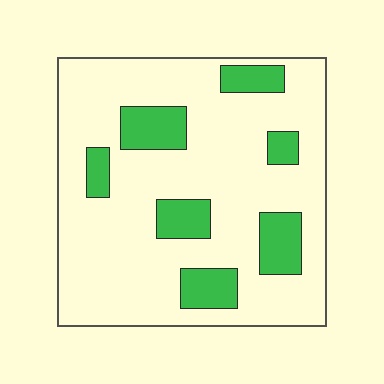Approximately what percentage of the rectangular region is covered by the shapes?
Approximately 20%.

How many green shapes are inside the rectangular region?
7.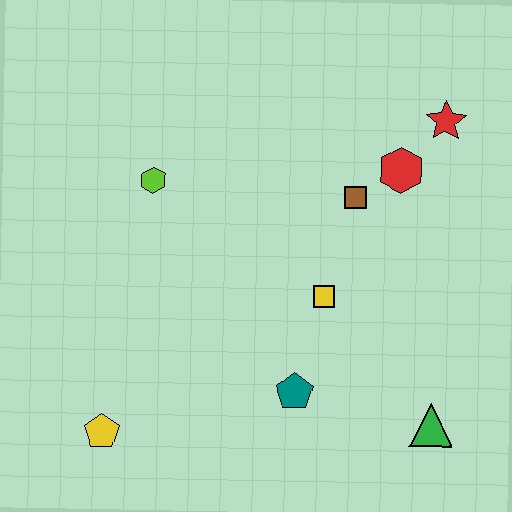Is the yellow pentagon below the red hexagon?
Yes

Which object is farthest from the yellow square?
The yellow pentagon is farthest from the yellow square.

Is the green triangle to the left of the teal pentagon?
No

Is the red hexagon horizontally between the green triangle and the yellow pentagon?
Yes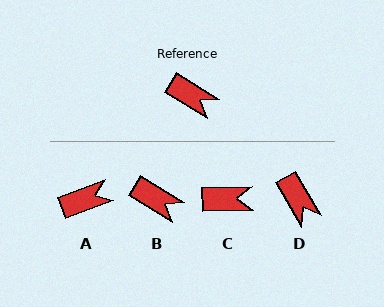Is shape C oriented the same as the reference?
No, it is off by about 32 degrees.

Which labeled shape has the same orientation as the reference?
B.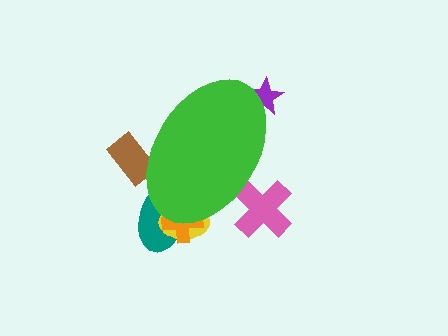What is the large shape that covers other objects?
A green ellipse.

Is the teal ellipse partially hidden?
Yes, the teal ellipse is partially hidden behind the green ellipse.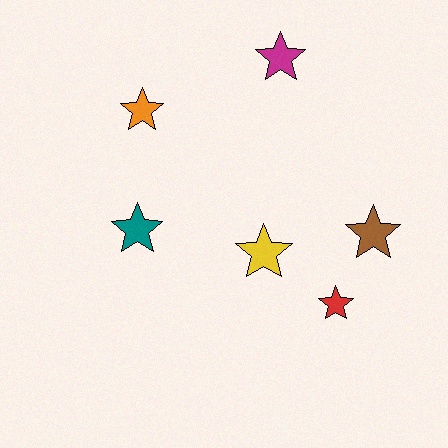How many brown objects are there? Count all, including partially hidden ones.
There is 1 brown object.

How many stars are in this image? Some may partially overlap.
There are 6 stars.